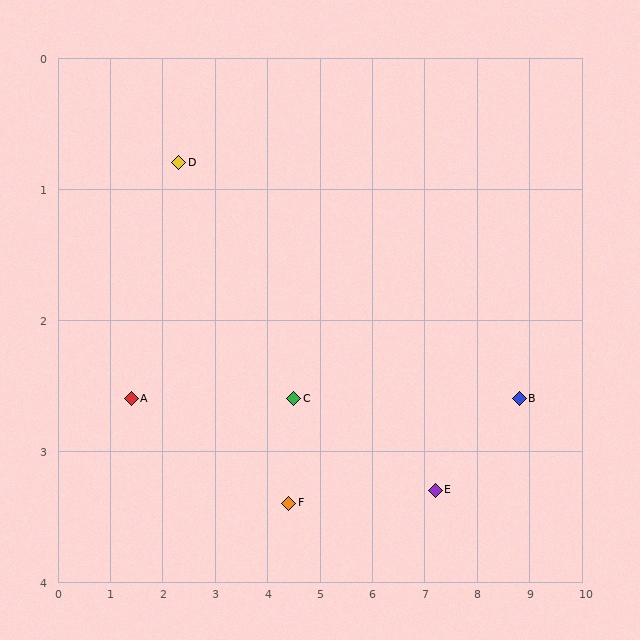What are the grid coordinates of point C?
Point C is at approximately (4.5, 2.6).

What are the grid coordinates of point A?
Point A is at approximately (1.4, 2.6).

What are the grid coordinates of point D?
Point D is at approximately (2.3, 0.8).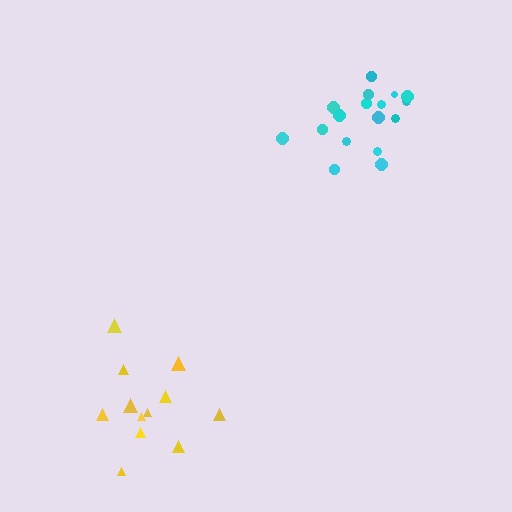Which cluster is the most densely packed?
Cyan.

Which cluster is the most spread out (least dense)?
Yellow.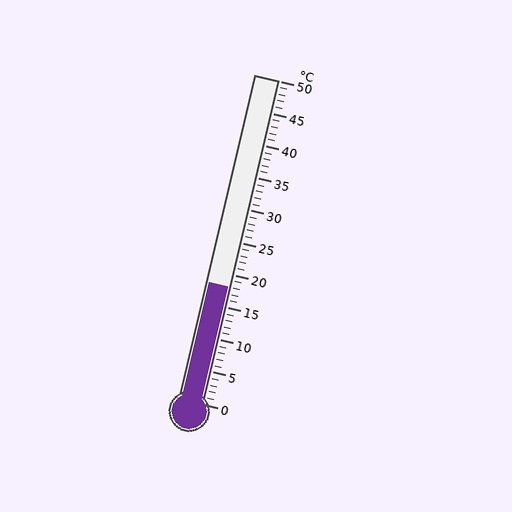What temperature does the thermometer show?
The thermometer shows approximately 18°C.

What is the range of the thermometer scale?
The thermometer scale ranges from 0°C to 50°C.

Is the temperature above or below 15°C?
The temperature is above 15°C.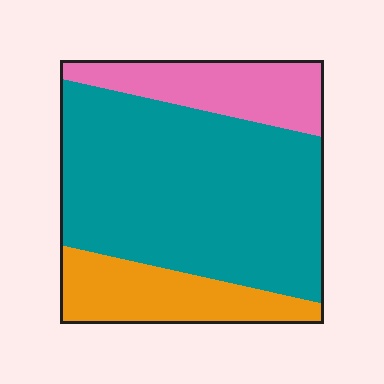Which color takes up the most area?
Teal, at roughly 65%.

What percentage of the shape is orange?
Orange takes up between a sixth and a third of the shape.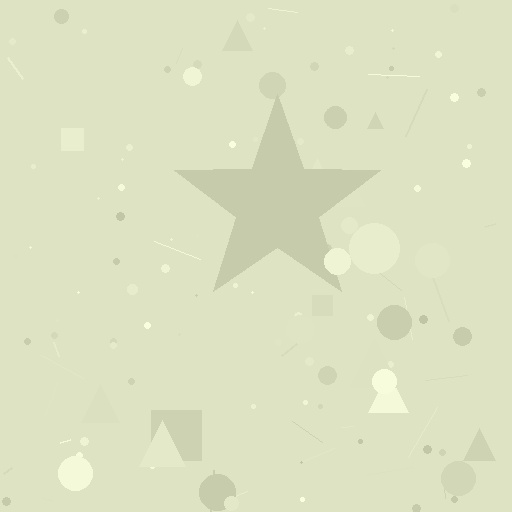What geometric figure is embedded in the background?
A star is embedded in the background.